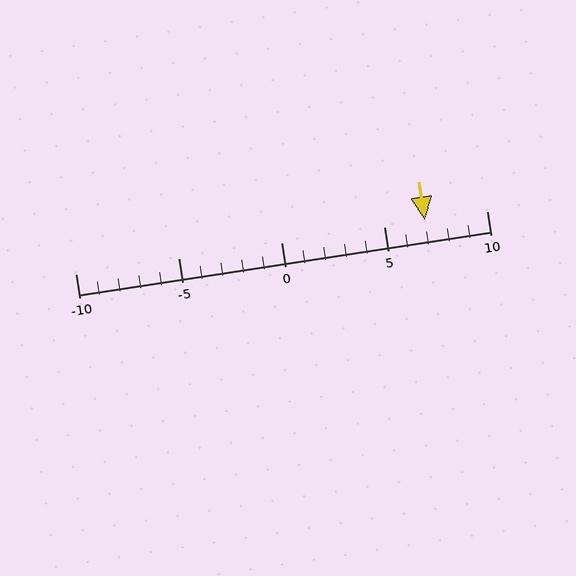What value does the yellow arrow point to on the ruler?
The yellow arrow points to approximately 7.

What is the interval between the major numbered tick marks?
The major tick marks are spaced 5 units apart.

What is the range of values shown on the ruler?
The ruler shows values from -10 to 10.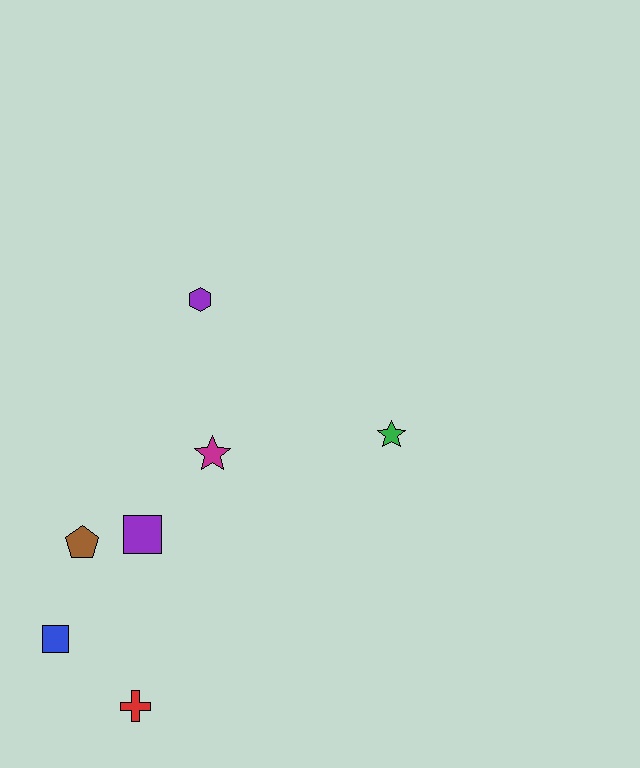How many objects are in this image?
There are 7 objects.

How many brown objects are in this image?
There is 1 brown object.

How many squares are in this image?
There are 2 squares.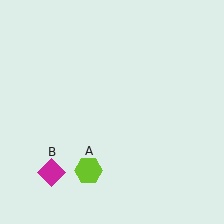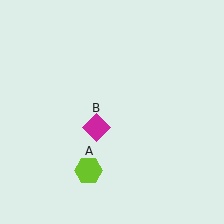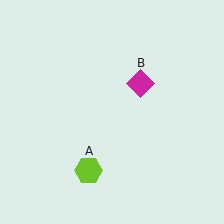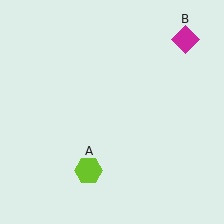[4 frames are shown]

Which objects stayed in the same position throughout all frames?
Lime hexagon (object A) remained stationary.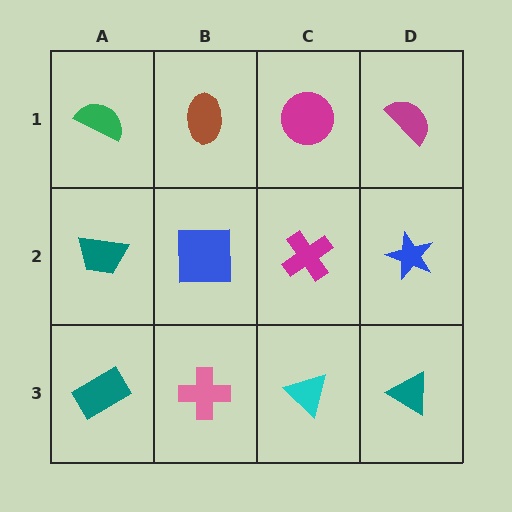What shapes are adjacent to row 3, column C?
A magenta cross (row 2, column C), a pink cross (row 3, column B), a teal triangle (row 3, column D).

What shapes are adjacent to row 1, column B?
A blue square (row 2, column B), a green semicircle (row 1, column A), a magenta circle (row 1, column C).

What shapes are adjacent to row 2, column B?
A brown ellipse (row 1, column B), a pink cross (row 3, column B), a teal trapezoid (row 2, column A), a magenta cross (row 2, column C).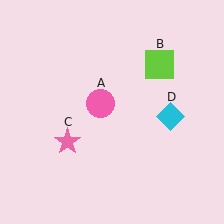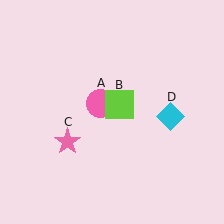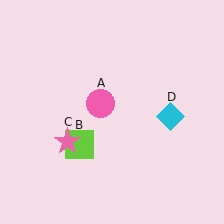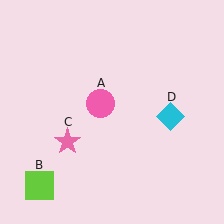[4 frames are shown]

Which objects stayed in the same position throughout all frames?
Pink circle (object A) and pink star (object C) and cyan diamond (object D) remained stationary.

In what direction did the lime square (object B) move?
The lime square (object B) moved down and to the left.